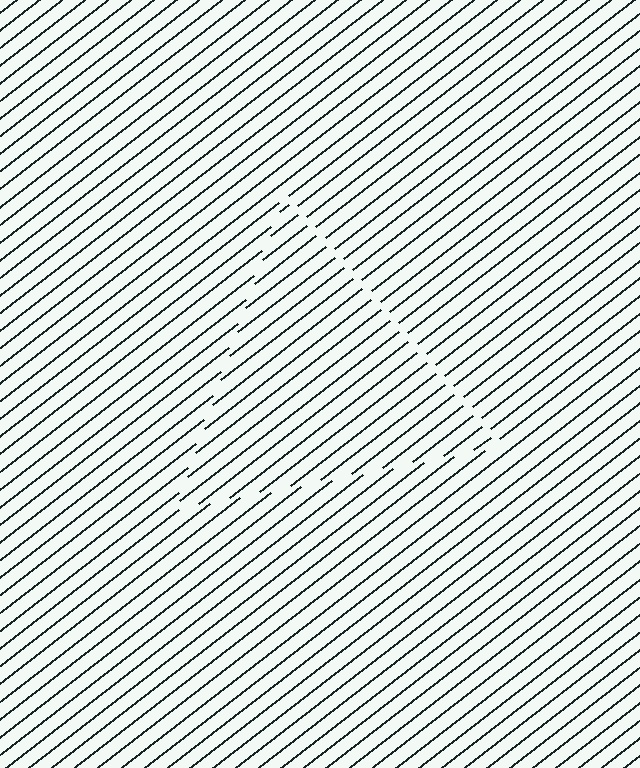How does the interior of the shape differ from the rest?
The interior of the shape contains the same grating, shifted by half a period — the contour is defined by the phase discontinuity where line-ends from the inner and outer gratings abut.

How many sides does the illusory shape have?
3 sides — the line-ends trace a triangle.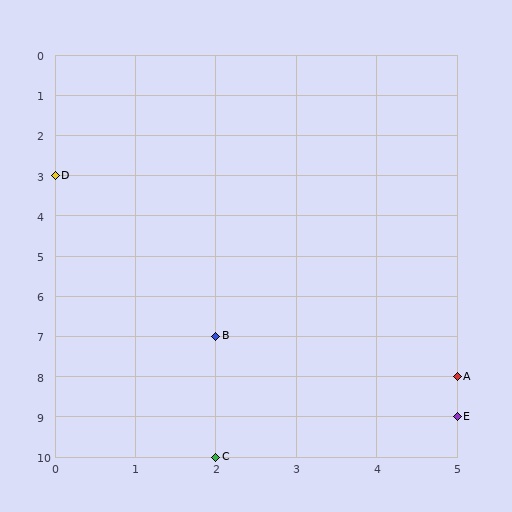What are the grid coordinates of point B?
Point B is at grid coordinates (2, 7).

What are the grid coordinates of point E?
Point E is at grid coordinates (5, 9).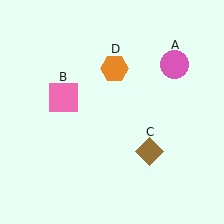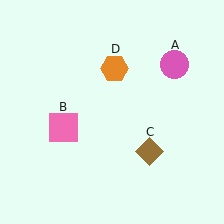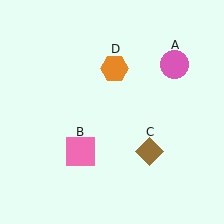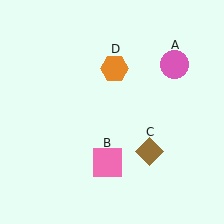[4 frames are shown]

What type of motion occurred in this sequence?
The pink square (object B) rotated counterclockwise around the center of the scene.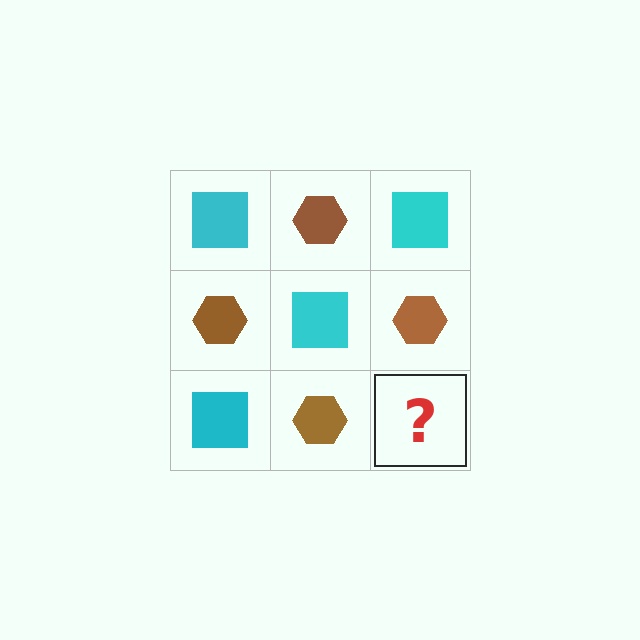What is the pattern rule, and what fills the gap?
The rule is that it alternates cyan square and brown hexagon in a checkerboard pattern. The gap should be filled with a cyan square.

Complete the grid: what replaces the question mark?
The question mark should be replaced with a cyan square.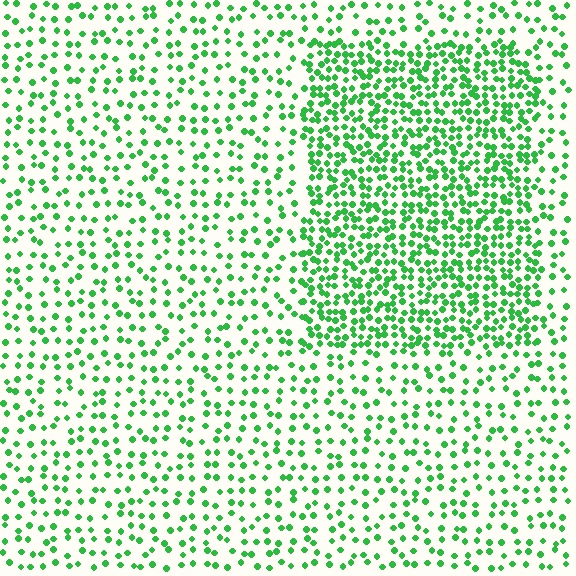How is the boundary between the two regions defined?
The boundary is defined by a change in element density (approximately 2.2x ratio). All elements are the same color, size, and shape.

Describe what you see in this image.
The image contains small green elements arranged at two different densities. A rectangle-shaped region is visible where the elements are more densely packed than the surrounding area.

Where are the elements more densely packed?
The elements are more densely packed inside the rectangle boundary.